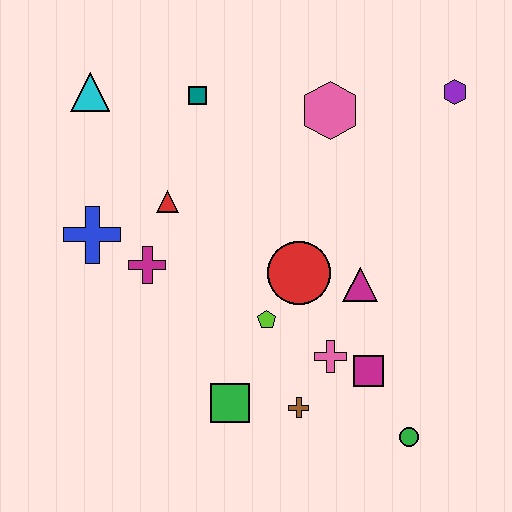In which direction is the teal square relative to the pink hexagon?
The teal square is to the left of the pink hexagon.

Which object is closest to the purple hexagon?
The pink hexagon is closest to the purple hexagon.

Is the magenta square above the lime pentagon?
No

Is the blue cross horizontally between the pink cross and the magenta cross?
No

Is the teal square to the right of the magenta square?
No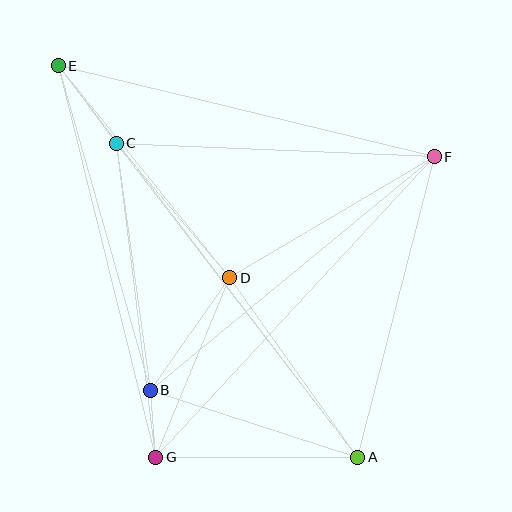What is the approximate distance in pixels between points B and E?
The distance between B and E is approximately 337 pixels.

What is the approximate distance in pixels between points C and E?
The distance between C and E is approximately 96 pixels.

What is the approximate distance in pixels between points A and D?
The distance between A and D is approximately 221 pixels.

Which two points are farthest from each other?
Points A and E are farthest from each other.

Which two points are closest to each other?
Points B and G are closest to each other.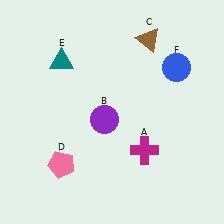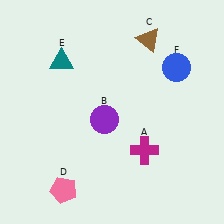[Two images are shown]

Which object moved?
The pink pentagon (D) moved down.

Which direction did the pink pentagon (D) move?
The pink pentagon (D) moved down.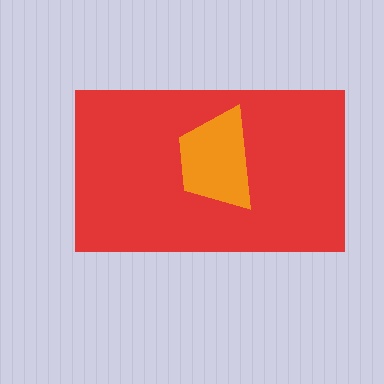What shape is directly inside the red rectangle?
The orange trapezoid.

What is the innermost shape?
The orange trapezoid.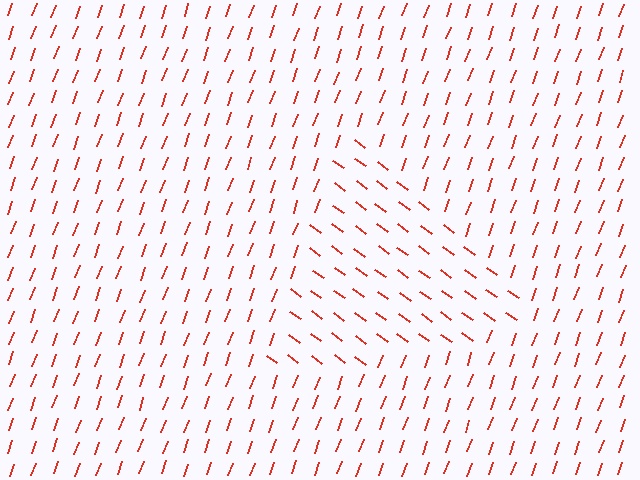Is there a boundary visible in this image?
Yes, there is a texture boundary formed by a change in line orientation.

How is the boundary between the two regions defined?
The boundary is defined purely by a change in line orientation (approximately 73 degrees difference). All lines are the same color and thickness.